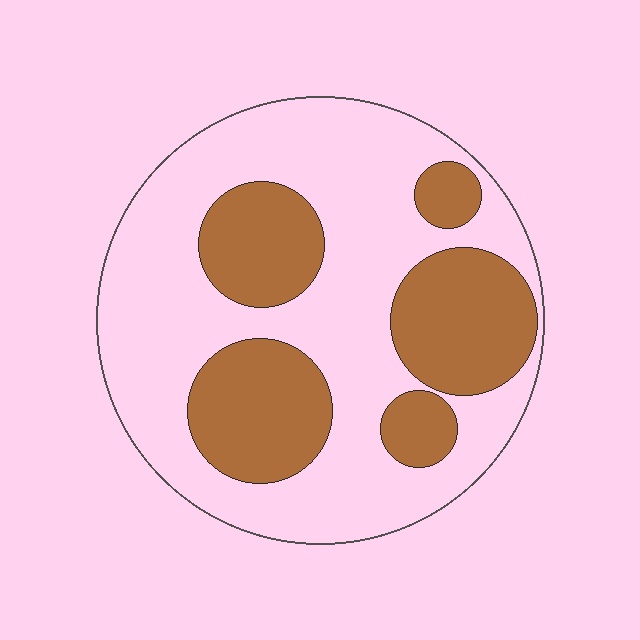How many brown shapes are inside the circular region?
5.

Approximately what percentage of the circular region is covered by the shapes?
Approximately 35%.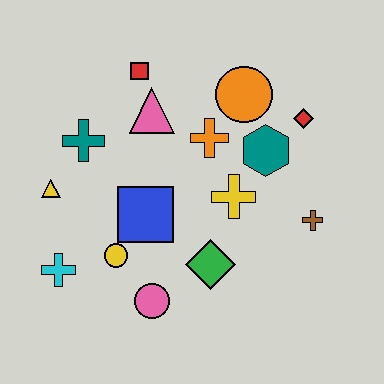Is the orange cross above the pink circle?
Yes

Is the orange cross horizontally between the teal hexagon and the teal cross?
Yes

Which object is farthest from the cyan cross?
The red diamond is farthest from the cyan cross.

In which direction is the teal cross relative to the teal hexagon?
The teal cross is to the left of the teal hexagon.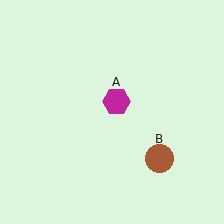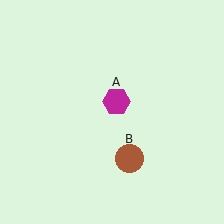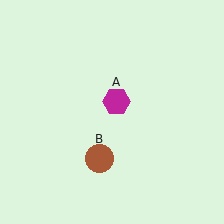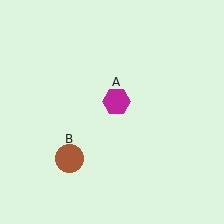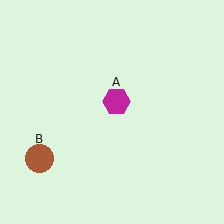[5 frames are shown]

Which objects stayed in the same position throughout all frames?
Magenta hexagon (object A) remained stationary.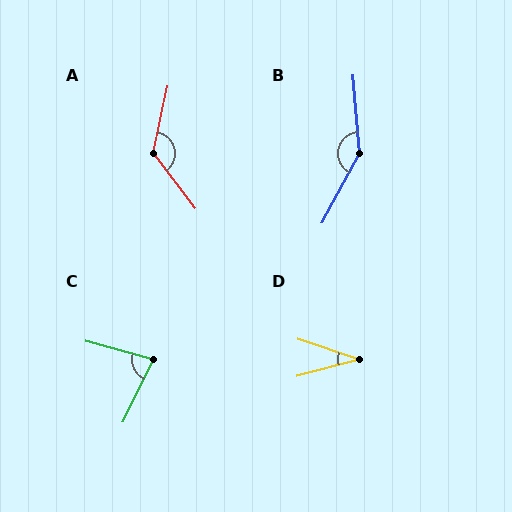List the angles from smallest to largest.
D (33°), C (79°), A (130°), B (147°).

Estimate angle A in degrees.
Approximately 130 degrees.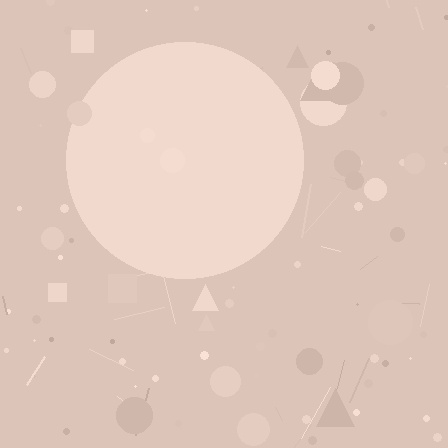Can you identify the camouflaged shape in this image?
The camouflaged shape is a circle.